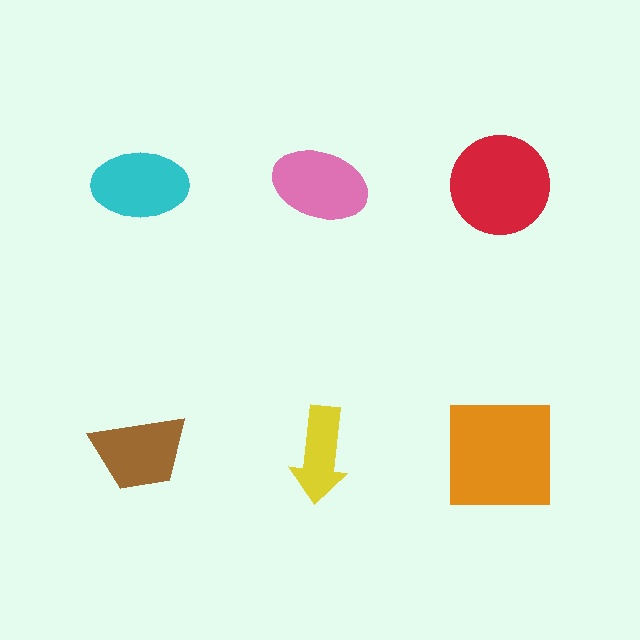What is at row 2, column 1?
A brown trapezoid.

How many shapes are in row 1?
3 shapes.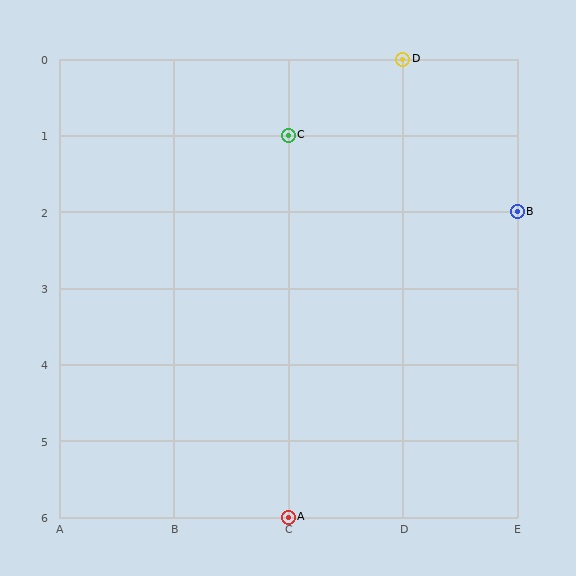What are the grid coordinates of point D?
Point D is at grid coordinates (D, 0).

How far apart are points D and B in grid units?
Points D and B are 1 column and 2 rows apart (about 2.2 grid units diagonally).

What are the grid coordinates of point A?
Point A is at grid coordinates (C, 6).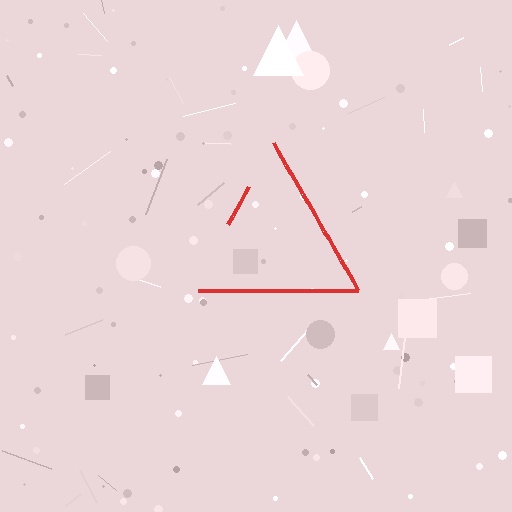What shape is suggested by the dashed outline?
The dashed outline suggests a triangle.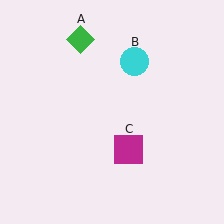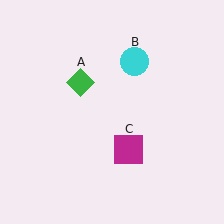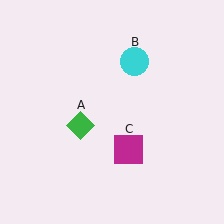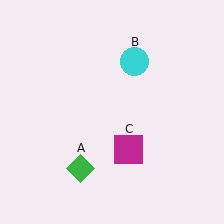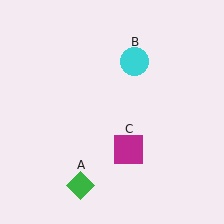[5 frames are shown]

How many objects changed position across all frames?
1 object changed position: green diamond (object A).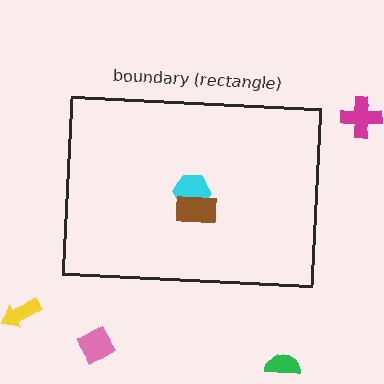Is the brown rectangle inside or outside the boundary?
Inside.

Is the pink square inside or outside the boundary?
Outside.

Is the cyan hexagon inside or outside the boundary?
Inside.